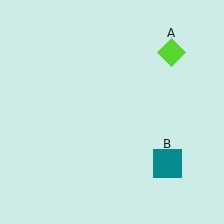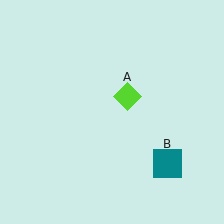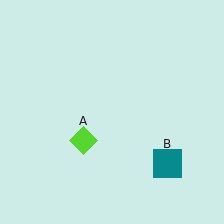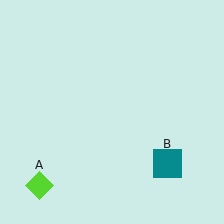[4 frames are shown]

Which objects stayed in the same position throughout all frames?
Teal square (object B) remained stationary.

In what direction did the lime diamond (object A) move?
The lime diamond (object A) moved down and to the left.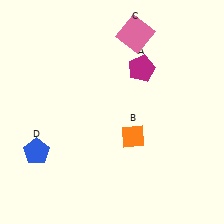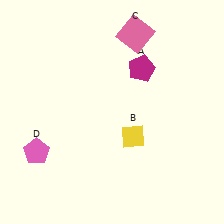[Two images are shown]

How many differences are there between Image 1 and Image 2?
There are 2 differences between the two images.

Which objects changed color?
B changed from orange to yellow. D changed from blue to pink.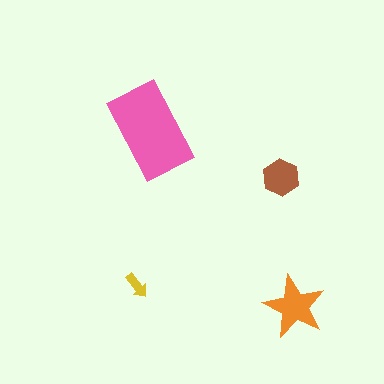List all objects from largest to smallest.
The pink rectangle, the orange star, the brown hexagon, the yellow arrow.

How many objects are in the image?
There are 4 objects in the image.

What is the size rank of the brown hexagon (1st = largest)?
3rd.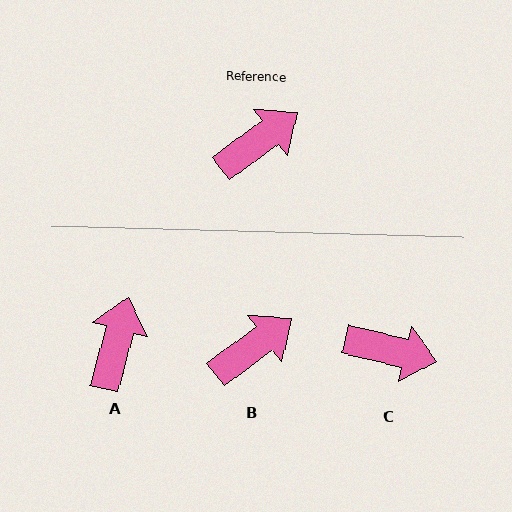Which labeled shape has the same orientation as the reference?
B.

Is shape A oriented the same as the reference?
No, it is off by about 39 degrees.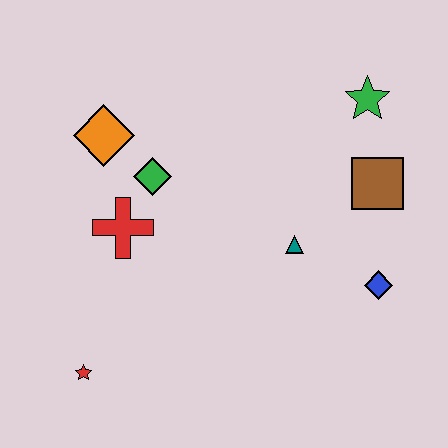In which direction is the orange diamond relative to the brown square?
The orange diamond is to the left of the brown square.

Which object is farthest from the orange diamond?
The blue diamond is farthest from the orange diamond.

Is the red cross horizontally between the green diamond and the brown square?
No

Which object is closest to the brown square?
The green star is closest to the brown square.